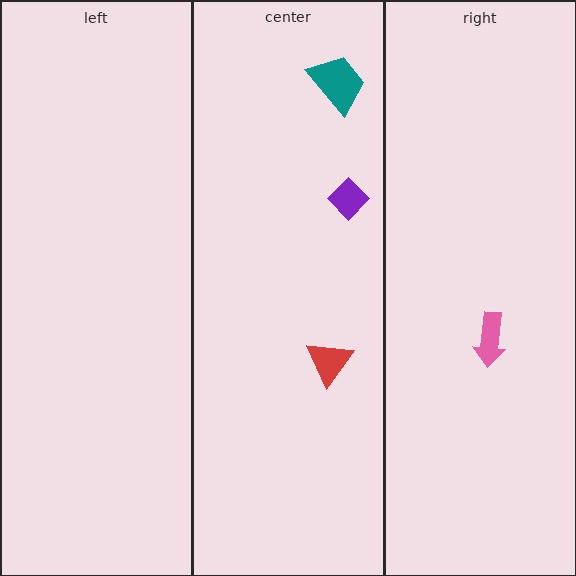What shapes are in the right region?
The pink arrow.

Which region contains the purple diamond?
The center region.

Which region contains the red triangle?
The center region.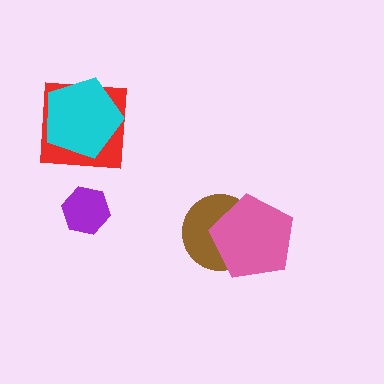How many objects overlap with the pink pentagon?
1 object overlaps with the pink pentagon.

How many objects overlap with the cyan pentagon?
1 object overlaps with the cyan pentagon.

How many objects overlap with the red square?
1 object overlaps with the red square.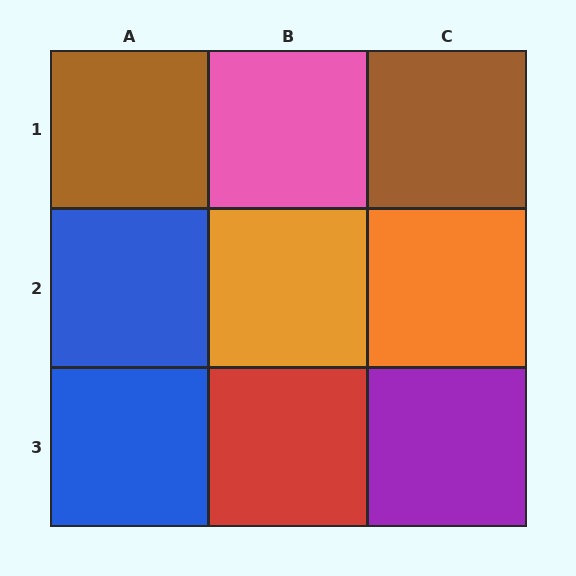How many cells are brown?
2 cells are brown.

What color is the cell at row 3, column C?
Purple.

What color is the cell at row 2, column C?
Orange.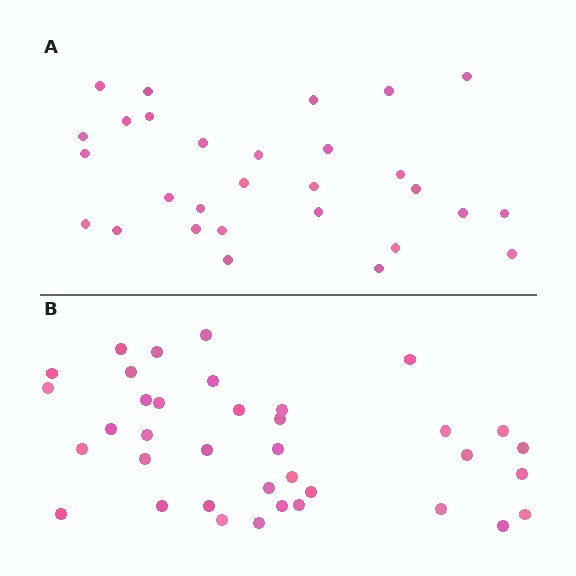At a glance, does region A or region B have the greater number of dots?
Region B (the bottom region) has more dots.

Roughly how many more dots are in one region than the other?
Region B has roughly 8 or so more dots than region A.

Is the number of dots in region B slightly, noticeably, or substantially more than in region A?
Region B has noticeably more, but not dramatically so. The ratio is roughly 1.3 to 1.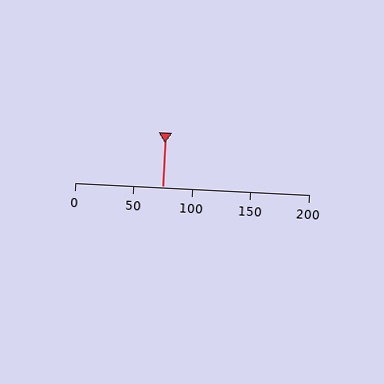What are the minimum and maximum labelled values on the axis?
The axis runs from 0 to 200.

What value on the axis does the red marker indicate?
The marker indicates approximately 75.